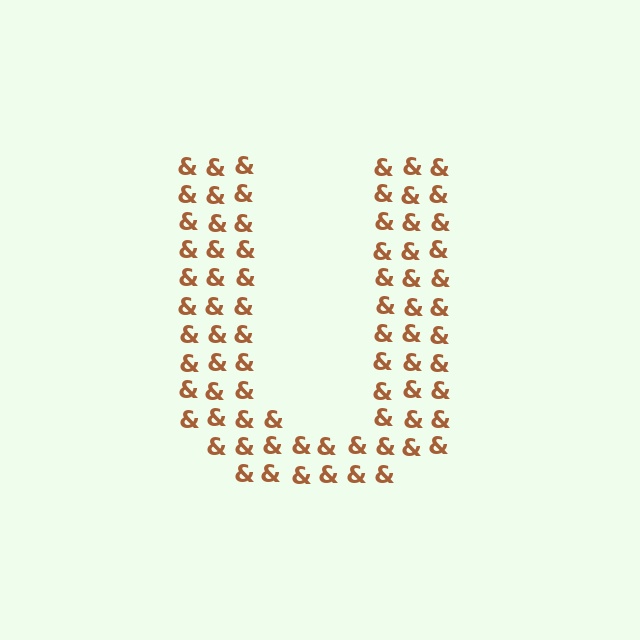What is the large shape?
The large shape is the letter U.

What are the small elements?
The small elements are ampersands.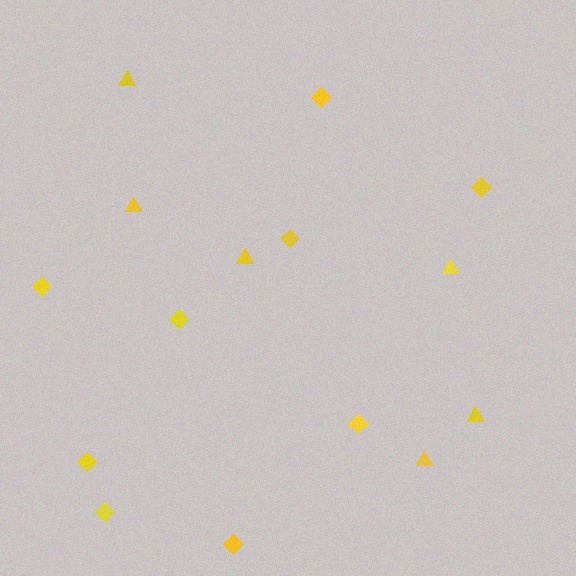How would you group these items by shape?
There are 2 groups: one group of diamonds (9) and one group of triangles (6).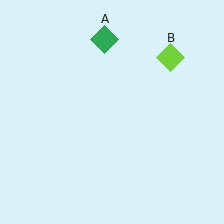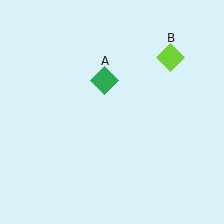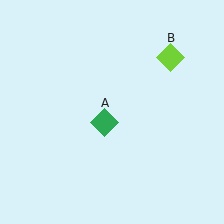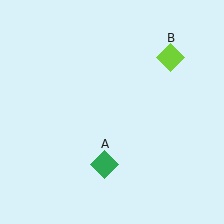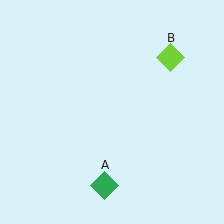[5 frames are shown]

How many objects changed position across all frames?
1 object changed position: green diamond (object A).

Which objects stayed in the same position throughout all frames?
Lime diamond (object B) remained stationary.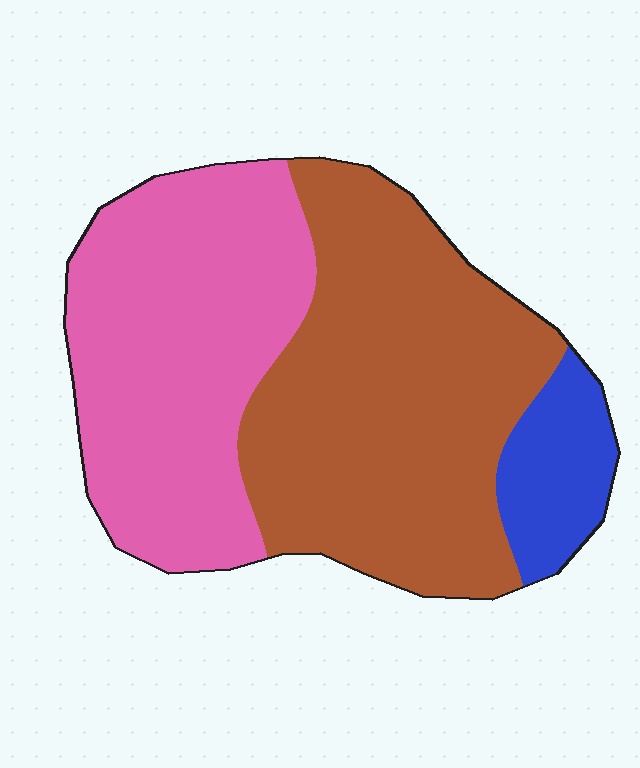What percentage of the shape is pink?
Pink takes up about two fifths (2/5) of the shape.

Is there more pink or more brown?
Brown.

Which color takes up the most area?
Brown, at roughly 50%.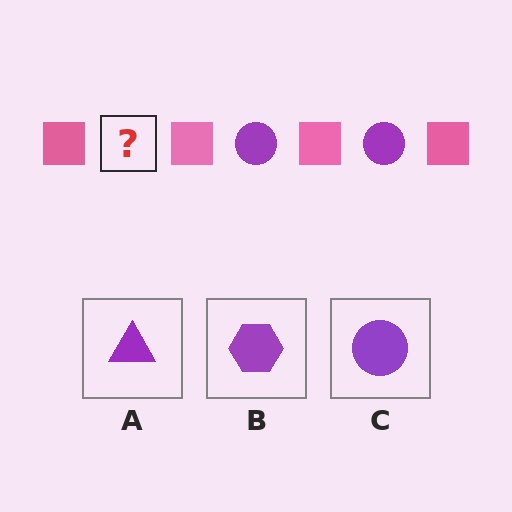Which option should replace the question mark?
Option C.